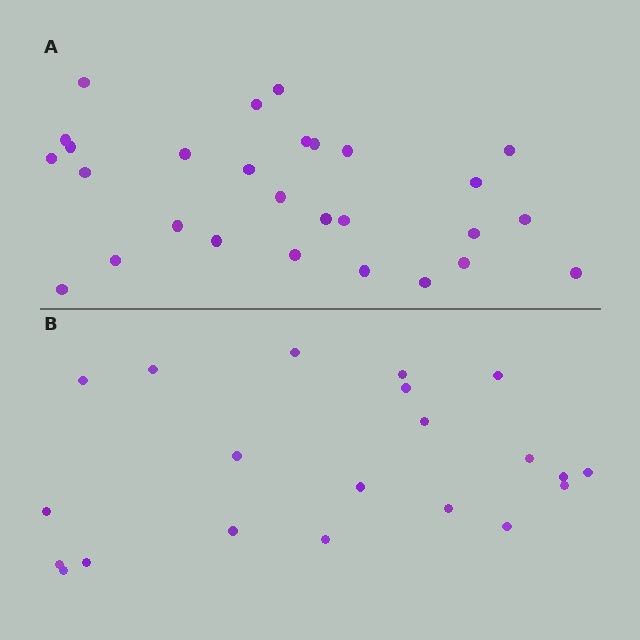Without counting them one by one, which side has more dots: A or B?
Region A (the top region) has more dots.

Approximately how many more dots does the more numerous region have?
Region A has roughly 8 or so more dots than region B.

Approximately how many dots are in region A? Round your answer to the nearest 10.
About 30 dots. (The exact count is 28, which rounds to 30.)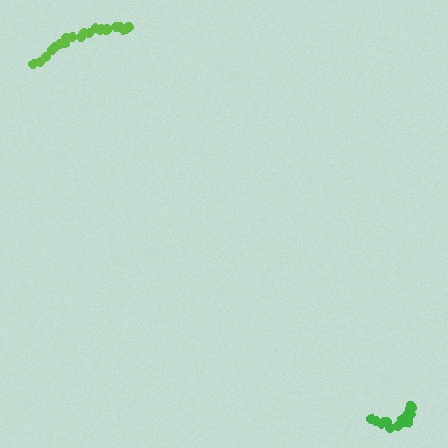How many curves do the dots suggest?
There are 2 distinct paths.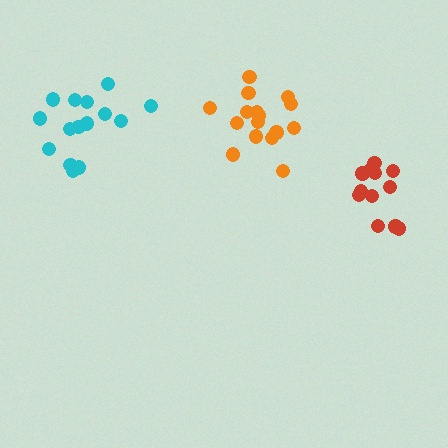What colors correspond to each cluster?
The clusters are colored: cyan, orange, red.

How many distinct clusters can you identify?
There are 3 distinct clusters.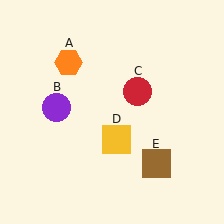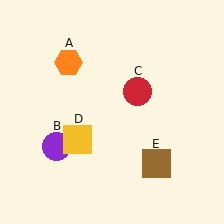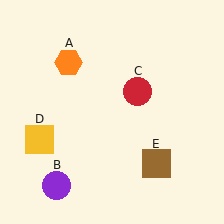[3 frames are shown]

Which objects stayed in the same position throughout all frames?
Orange hexagon (object A) and red circle (object C) and brown square (object E) remained stationary.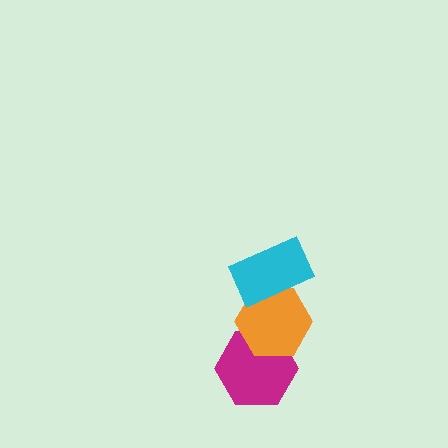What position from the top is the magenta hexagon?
The magenta hexagon is 3rd from the top.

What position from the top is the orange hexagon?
The orange hexagon is 2nd from the top.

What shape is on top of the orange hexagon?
The cyan rectangle is on top of the orange hexagon.